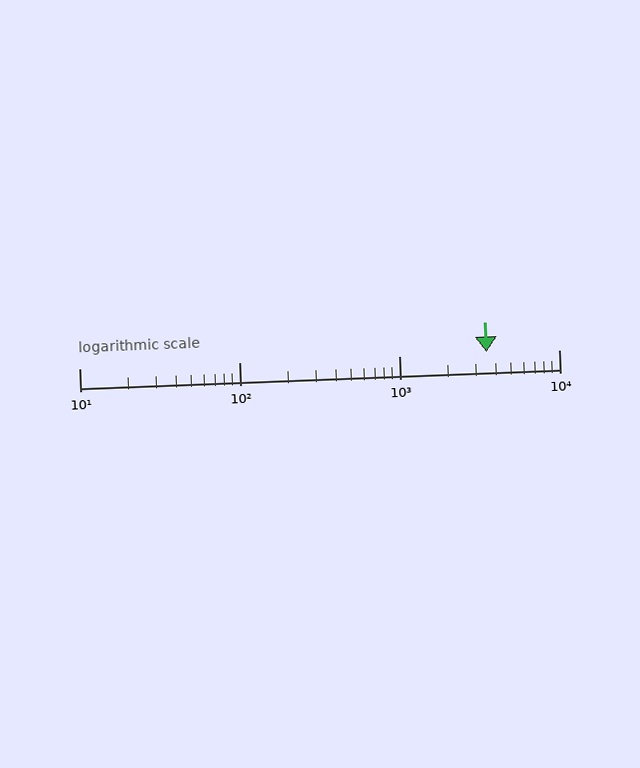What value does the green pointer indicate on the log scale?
The pointer indicates approximately 3500.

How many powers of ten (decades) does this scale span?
The scale spans 3 decades, from 10 to 10000.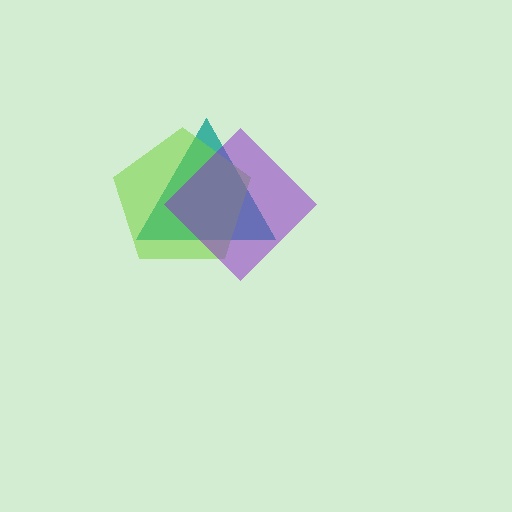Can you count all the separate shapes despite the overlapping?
Yes, there are 3 separate shapes.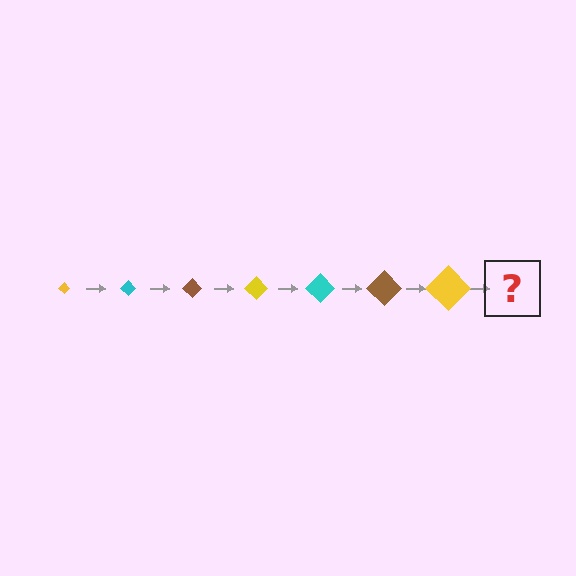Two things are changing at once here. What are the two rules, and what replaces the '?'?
The two rules are that the diamond grows larger each step and the color cycles through yellow, cyan, and brown. The '?' should be a cyan diamond, larger than the previous one.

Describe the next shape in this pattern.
It should be a cyan diamond, larger than the previous one.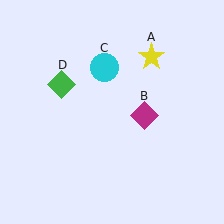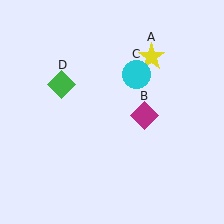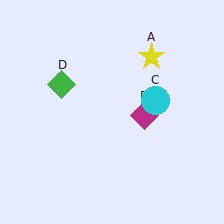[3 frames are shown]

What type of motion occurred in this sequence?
The cyan circle (object C) rotated clockwise around the center of the scene.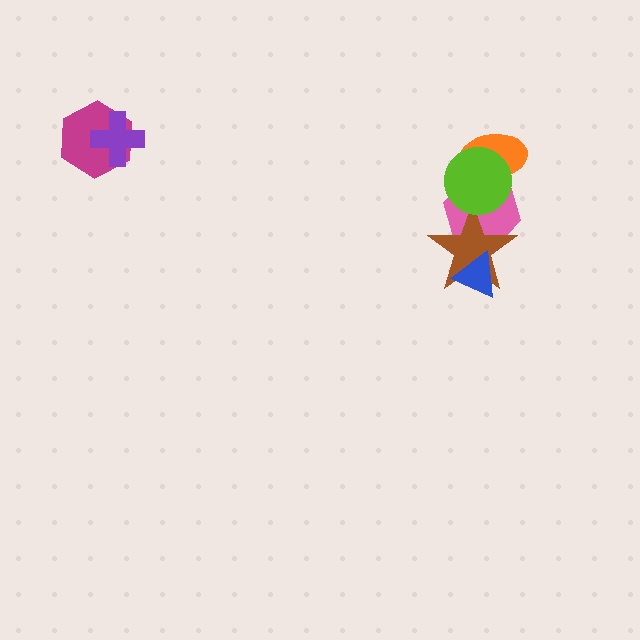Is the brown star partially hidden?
Yes, it is partially covered by another shape.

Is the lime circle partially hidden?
No, no other shape covers it.